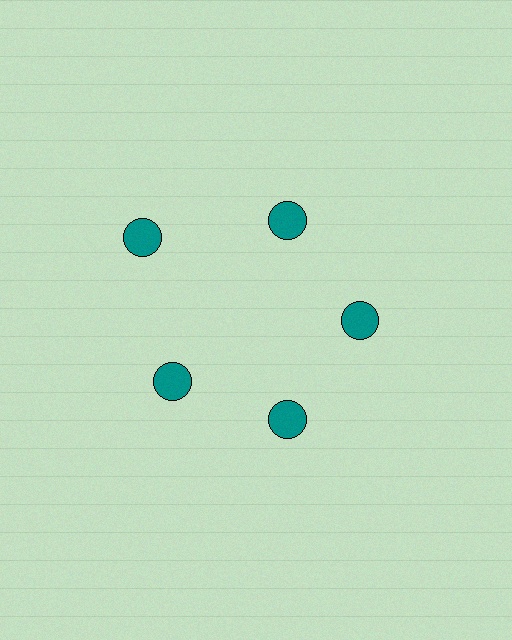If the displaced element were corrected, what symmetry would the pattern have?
It would have 5-fold rotational symmetry — the pattern would map onto itself every 72 degrees.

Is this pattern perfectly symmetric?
No. The 5 teal circles are arranged in a ring, but one element near the 10 o'clock position is pushed outward from the center, breaking the 5-fold rotational symmetry.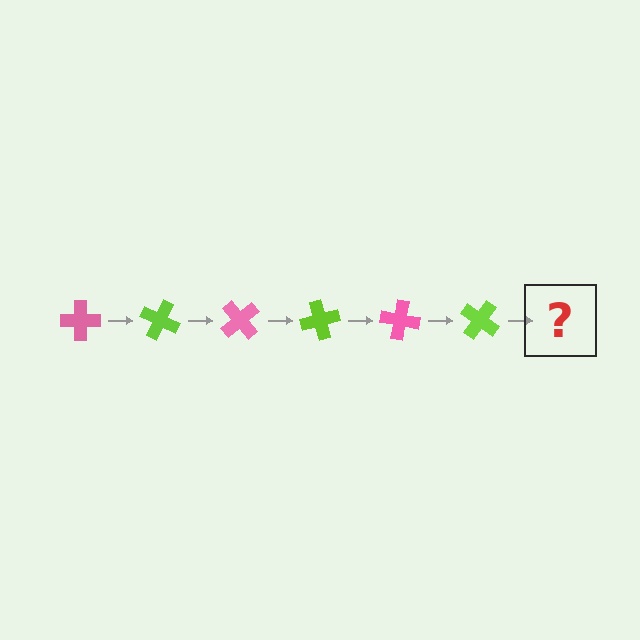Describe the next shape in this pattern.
It should be a pink cross, rotated 150 degrees from the start.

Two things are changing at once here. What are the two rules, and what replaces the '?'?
The two rules are that it rotates 25 degrees each step and the color cycles through pink and lime. The '?' should be a pink cross, rotated 150 degrees from the start.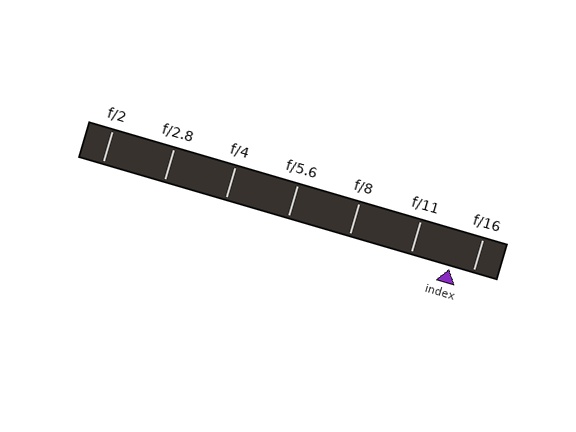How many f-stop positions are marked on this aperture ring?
There are 7 f-stop positions marked.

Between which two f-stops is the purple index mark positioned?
The index mark is between f/11 and f/16.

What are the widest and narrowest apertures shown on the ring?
The widest aperture shown is f/2 and the narrowest is f/16.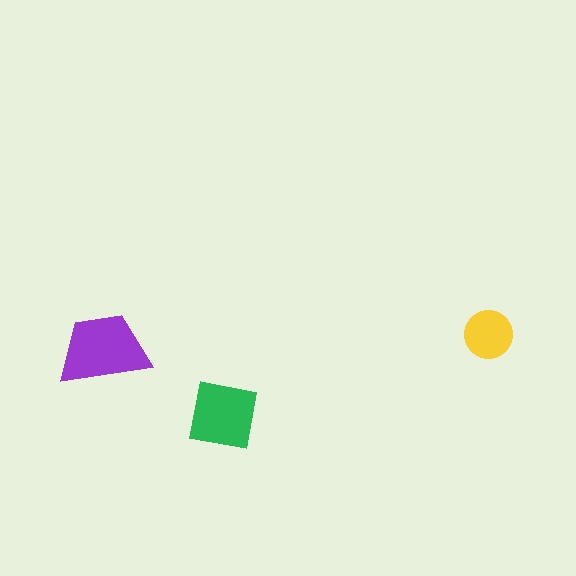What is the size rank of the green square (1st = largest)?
2nd.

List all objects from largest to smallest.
The purple trapezoid, the green square, the yellow circle.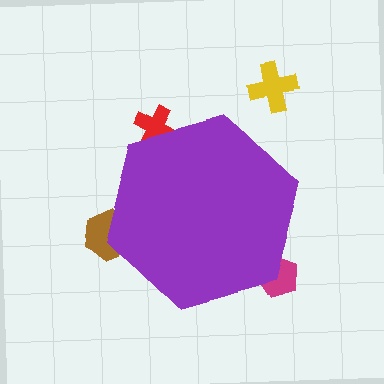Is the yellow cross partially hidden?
No, the yellow cross is fully visible.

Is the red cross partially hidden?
Yes, the red cross is partially hidden behind the purple hexagon.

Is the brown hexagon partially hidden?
Yes, the brown hexagon is partially hidden behind the purple hexagon.